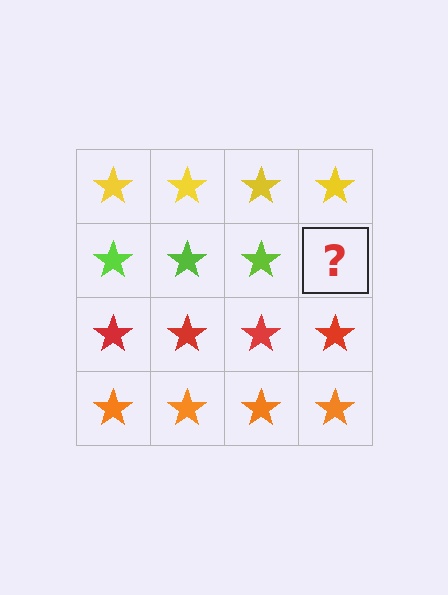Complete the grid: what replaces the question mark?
The question mark should be replaced with a lime star.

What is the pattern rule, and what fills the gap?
The rule is that each row has a consistent color. The gap should be filled with a lime star.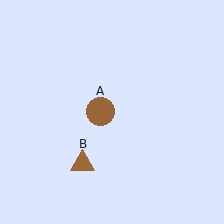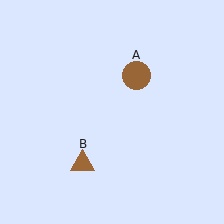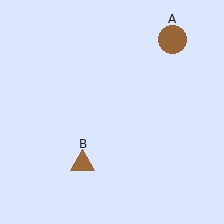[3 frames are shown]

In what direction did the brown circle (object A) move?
The brown circle (object A) moved up and to the right.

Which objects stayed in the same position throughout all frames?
Brown triangle (object B) remained stationary.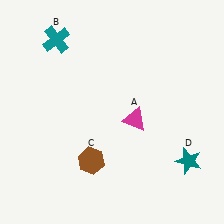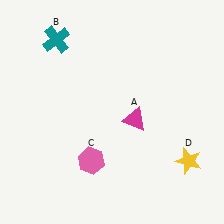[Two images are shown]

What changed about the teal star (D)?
In Image 1, D is teal. In Image 2, it changed to yellow.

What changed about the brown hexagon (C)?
In Image 1, C is brown. In Image 2, it changed to pink.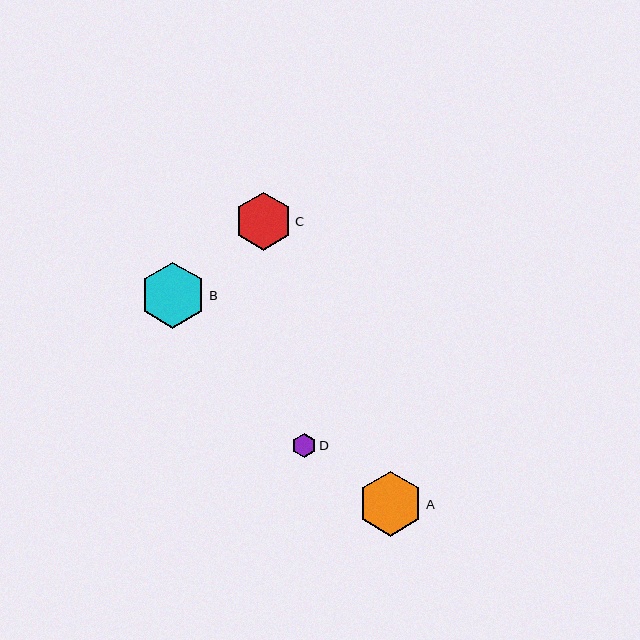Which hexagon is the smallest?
Hexagon D is the smallest with a size of approximately 24 pixels.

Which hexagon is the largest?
Hexagon B is the largest with a size of approximately 66 pixels.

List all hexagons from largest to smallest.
From largest to smallest: B, A, C, D.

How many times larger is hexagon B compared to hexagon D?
Hexagon B is approximately 2.8 times the size of hexagon D.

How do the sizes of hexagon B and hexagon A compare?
Hexagon B and hexagon A are approximately the same size.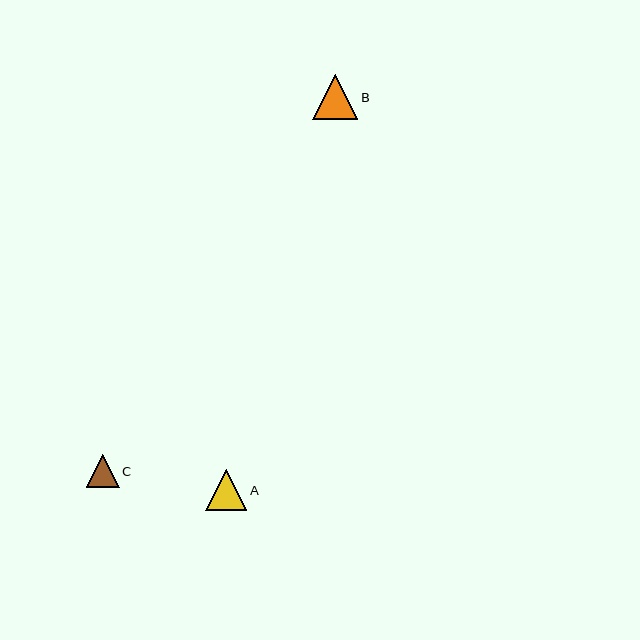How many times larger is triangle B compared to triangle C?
Triangle B is approximately 1.3 times the size of triangle C.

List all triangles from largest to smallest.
From largest to smallest: B, A, C.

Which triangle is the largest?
Triangle B is the largest with a size of approximately 45 pixels.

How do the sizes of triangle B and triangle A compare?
Triangle B and triangle A are approximately the same size.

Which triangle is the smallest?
Triangle C is the smallest with a size of approximately 33 pixels.